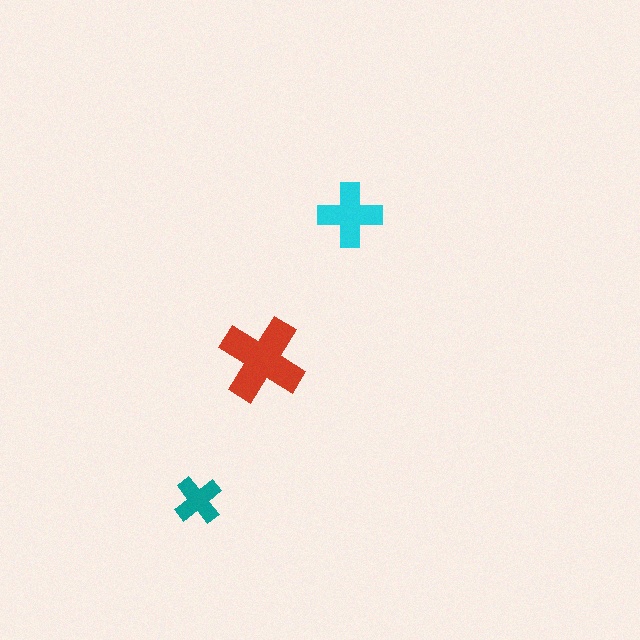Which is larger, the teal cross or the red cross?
The red one.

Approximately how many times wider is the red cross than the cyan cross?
About 1.5 times wider.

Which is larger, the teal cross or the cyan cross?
The cyan one.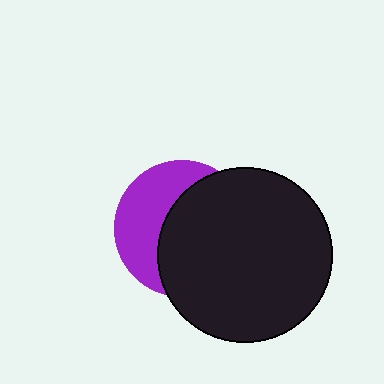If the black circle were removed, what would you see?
You would see the complete purple circle.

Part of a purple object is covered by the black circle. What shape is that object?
It is a circle.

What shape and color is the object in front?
The object in front is a black circle.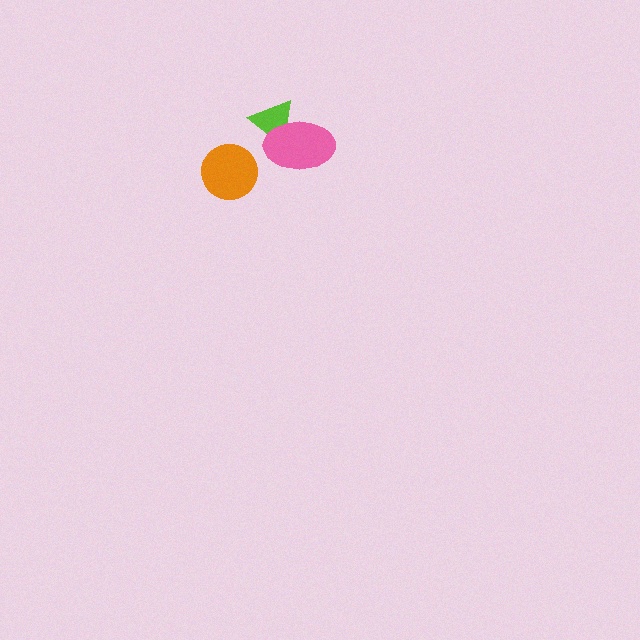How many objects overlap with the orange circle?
0 objects overlap with the orange circle.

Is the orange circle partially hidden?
No, no other shape covers it.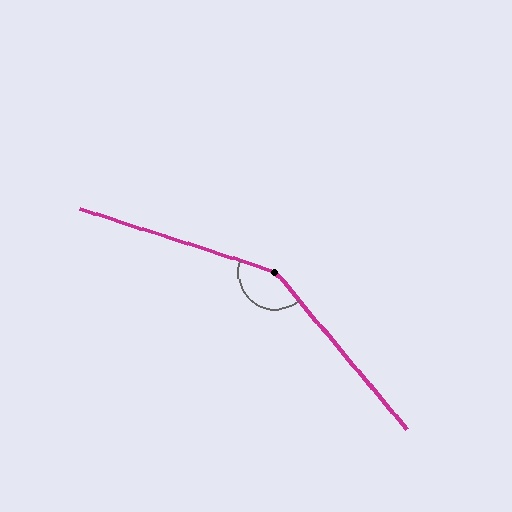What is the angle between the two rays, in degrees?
Approximately 148 degrees.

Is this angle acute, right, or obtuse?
It is obtuse.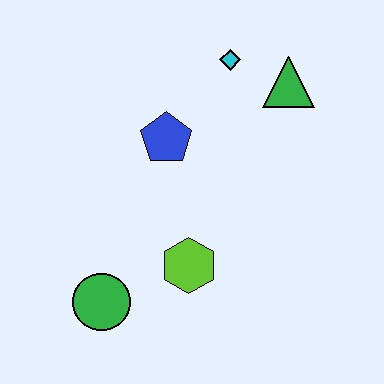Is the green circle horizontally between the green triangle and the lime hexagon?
No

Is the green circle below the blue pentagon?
Yes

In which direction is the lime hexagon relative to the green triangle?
The lime hexagon is below the green triangle.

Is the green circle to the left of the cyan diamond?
Yes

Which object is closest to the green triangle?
The cyan diamond is closest to the green triangle.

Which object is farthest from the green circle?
The green triangle is farthest from the green circle.